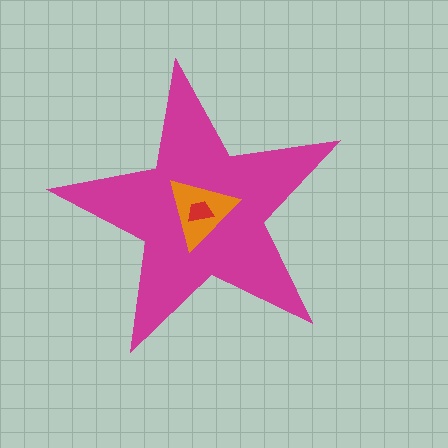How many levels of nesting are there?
3.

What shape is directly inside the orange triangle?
The red trapezoid.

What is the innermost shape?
The red trapezoid.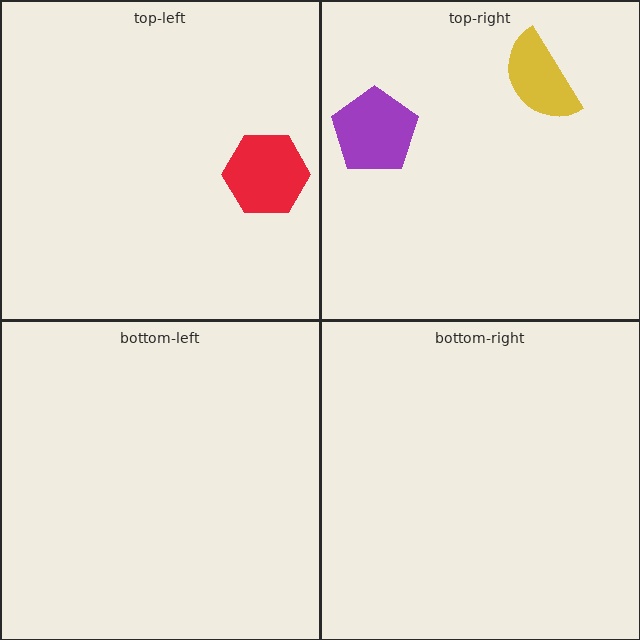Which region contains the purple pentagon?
The top-right region.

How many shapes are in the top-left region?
1.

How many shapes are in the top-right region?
2.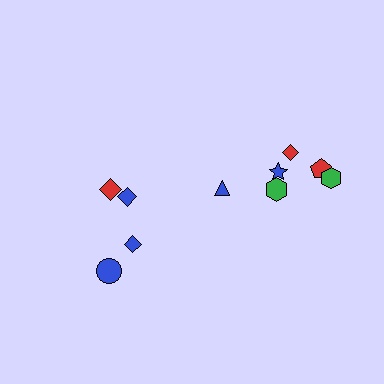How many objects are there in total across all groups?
There are 10 objects.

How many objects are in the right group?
There are 6 objects.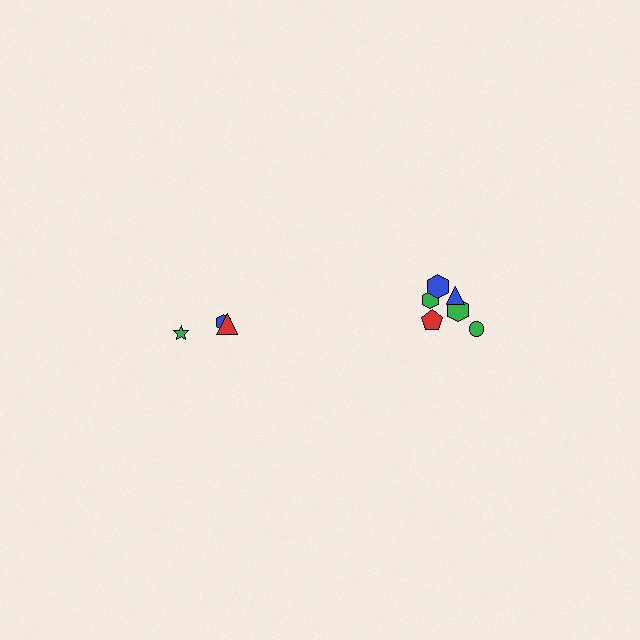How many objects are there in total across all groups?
There are 9 objects.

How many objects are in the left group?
There are 3 objects.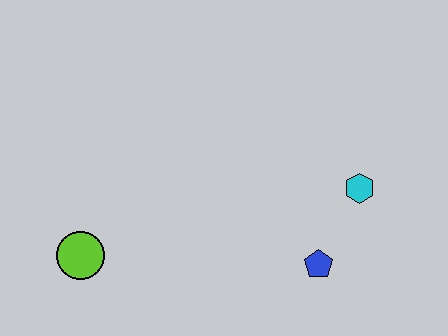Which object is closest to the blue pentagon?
The cyan hexagon is closest to the blue pentagon.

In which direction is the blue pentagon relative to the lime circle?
The blue pentagon is to the right of the lime circle.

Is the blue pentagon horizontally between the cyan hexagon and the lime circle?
Yes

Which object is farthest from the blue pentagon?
The lime circle is farthest from the blue pentagon.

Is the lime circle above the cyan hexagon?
No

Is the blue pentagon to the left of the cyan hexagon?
Yes